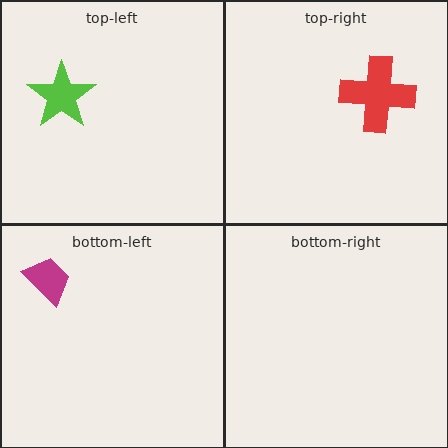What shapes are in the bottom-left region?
The magenta trapezoid.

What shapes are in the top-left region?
The lime star.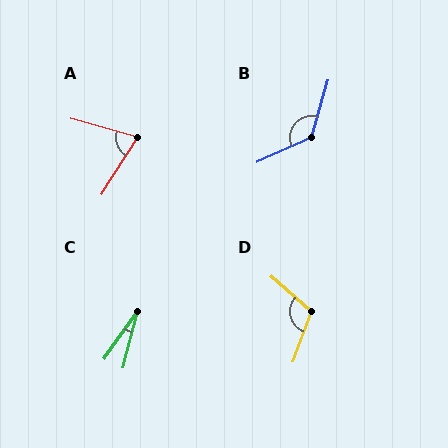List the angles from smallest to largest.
C (21°), A (73°), D (111°), B (131°).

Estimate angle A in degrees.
Approximately 73 degrees.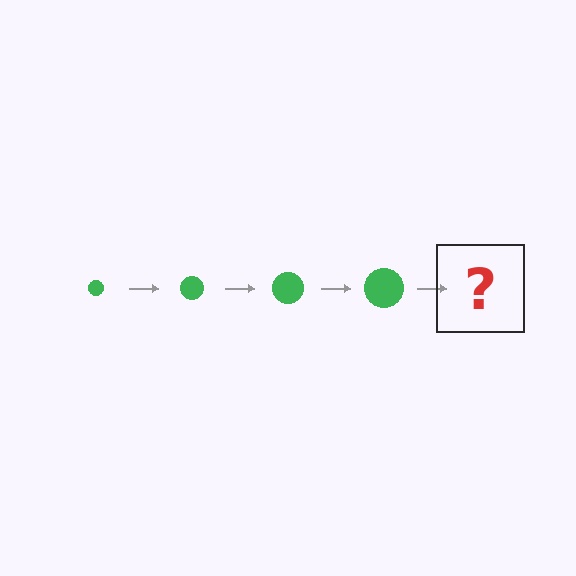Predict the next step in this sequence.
The next step is a green circle, larger than the previous one.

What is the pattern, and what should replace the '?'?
The pattern is that the circle gets progressively larger each step. The '?' should be a green circle, larger than the previous one.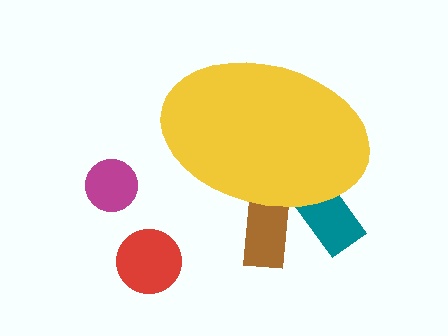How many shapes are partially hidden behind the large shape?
2 shapes are partially hidden.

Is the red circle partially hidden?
No, the red circle is fully visible.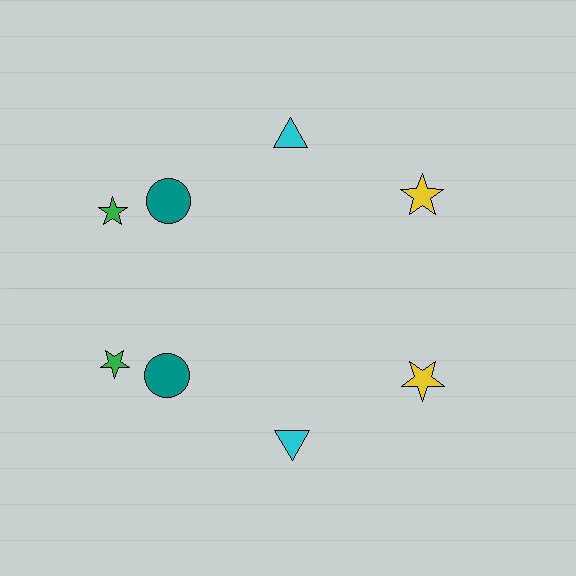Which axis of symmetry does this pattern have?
The pattern has a horizontal axis of symmetry running through the center of the image.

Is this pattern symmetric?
Yes, this pattern has bilateral (reflection) symmetry.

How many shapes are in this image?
There are 8 shapes in this image.